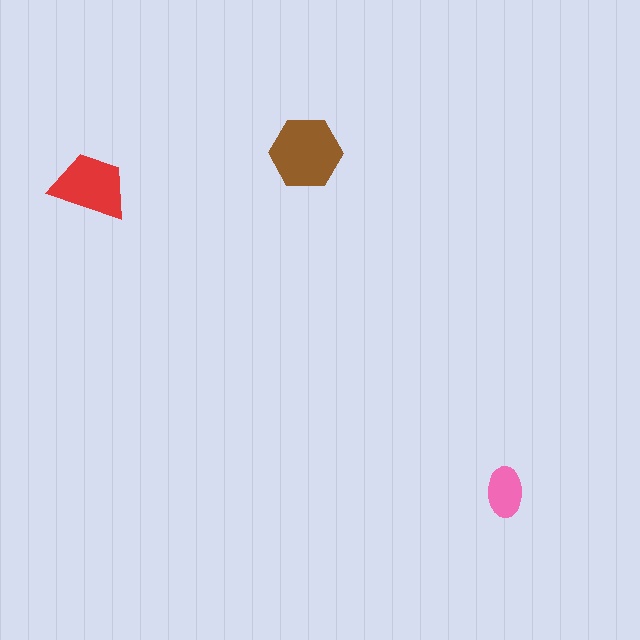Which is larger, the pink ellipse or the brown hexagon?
The brown hexagon.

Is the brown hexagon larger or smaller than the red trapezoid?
Larger.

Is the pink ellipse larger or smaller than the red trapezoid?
Smaller.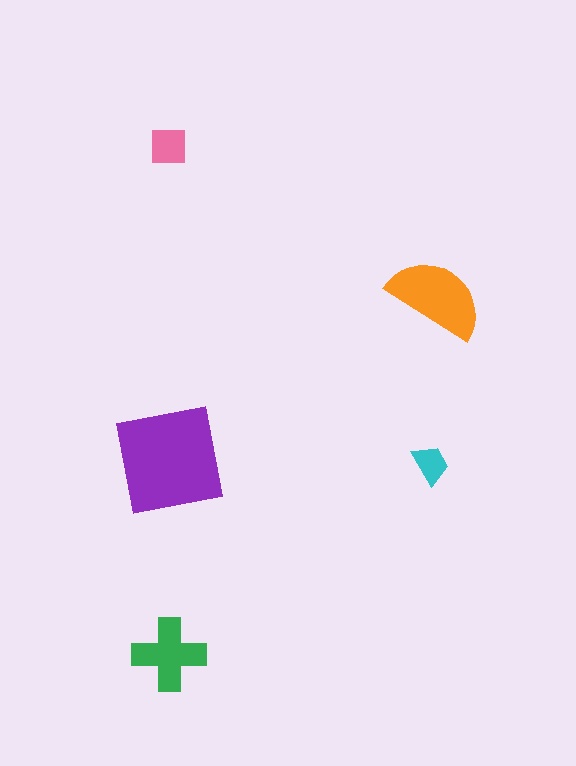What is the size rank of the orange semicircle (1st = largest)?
2nd.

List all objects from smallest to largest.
The cyan trapezoid, the pink square, the green cross, the orange semicircle, the purple square.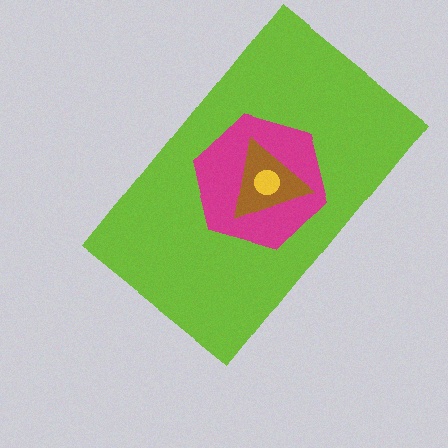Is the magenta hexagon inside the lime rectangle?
Yes.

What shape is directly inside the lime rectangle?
The magenta hexagon.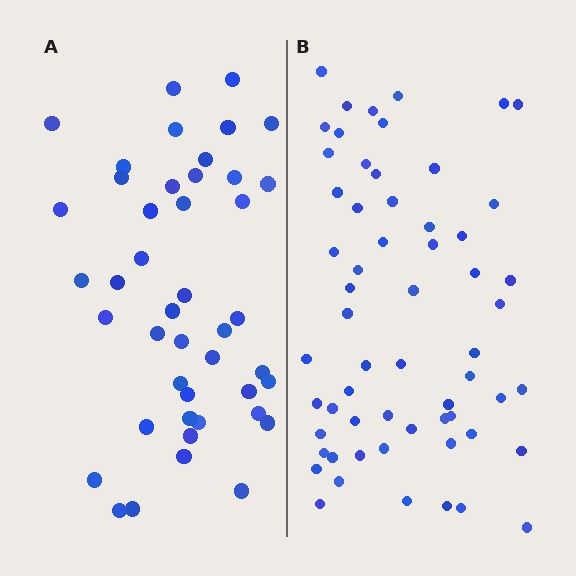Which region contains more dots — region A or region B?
Region B (the right region) has more dots.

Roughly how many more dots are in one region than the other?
Region B has approximately 15 more dots than region A.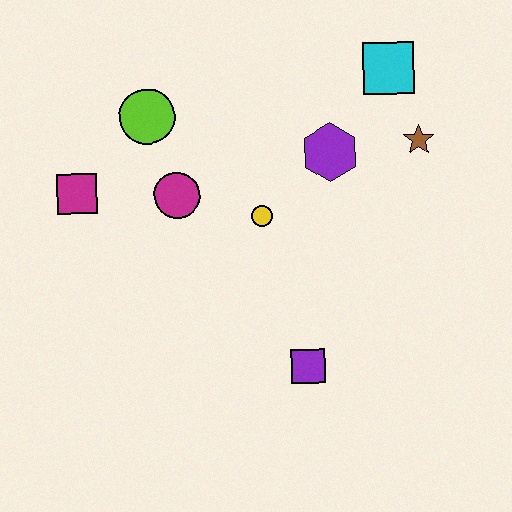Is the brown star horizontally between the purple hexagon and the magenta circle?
No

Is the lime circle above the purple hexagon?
Yes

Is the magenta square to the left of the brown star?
Yes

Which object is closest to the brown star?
The cyan square is closest to the brown star.